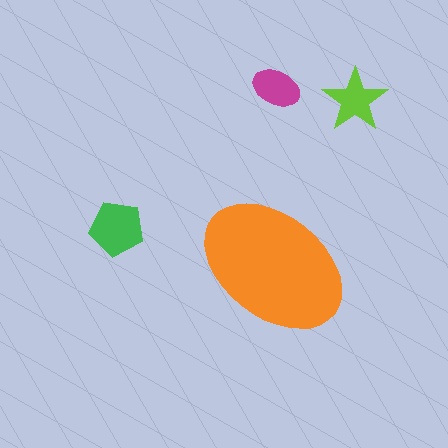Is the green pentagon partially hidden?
No, the green pentagon is fully visible.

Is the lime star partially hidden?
No, the lime star is fully visible.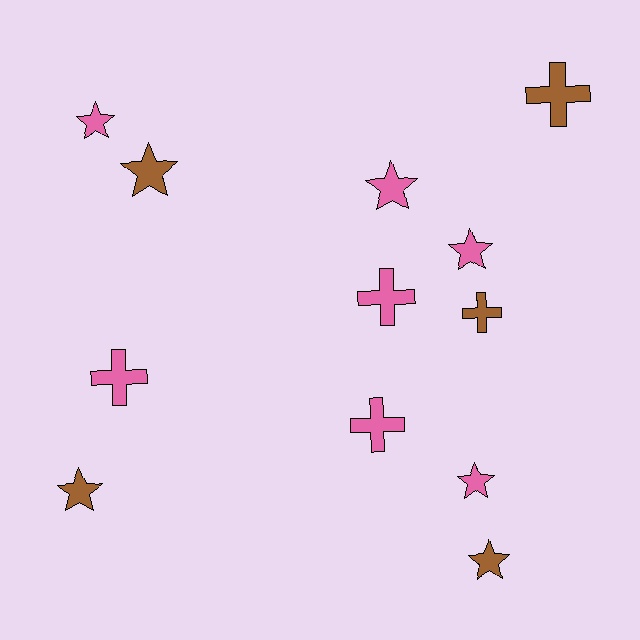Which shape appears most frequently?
Star, with 7 objects.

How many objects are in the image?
There are 12 objects.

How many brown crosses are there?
There are 2 brown crosses.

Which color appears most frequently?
Pink, with 7 objects.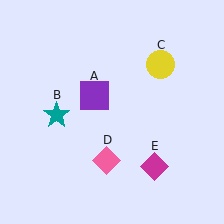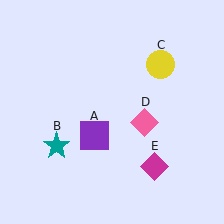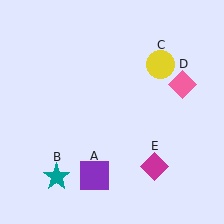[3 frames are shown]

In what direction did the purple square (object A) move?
The purple square (object A) moved down.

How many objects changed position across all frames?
3 objects changed position: purple square (object A), teal star (object B), pink diamond (object D).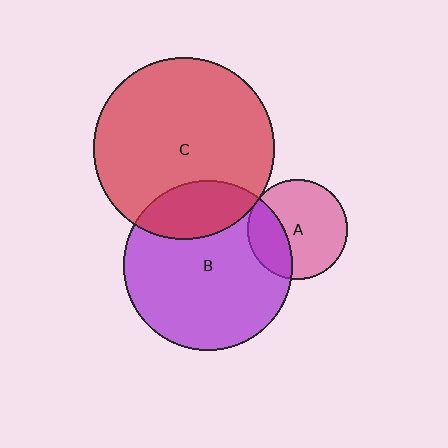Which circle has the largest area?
Circle C (red).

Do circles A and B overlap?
Yes.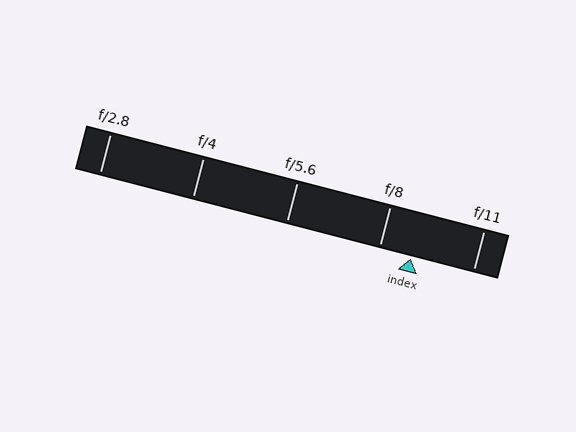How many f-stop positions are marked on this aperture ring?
There are 5 f-stop positions marked.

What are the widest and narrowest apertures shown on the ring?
The widest aperture shown is f/2.8 and the narrowest is f/11.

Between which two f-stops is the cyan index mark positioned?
The index mark is between f/8 and f/11.